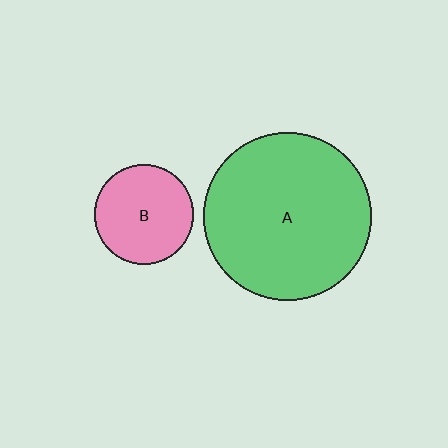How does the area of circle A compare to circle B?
Approximately 2.8 times.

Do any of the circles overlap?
No, none of the circles overlap.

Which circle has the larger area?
Circle A (green).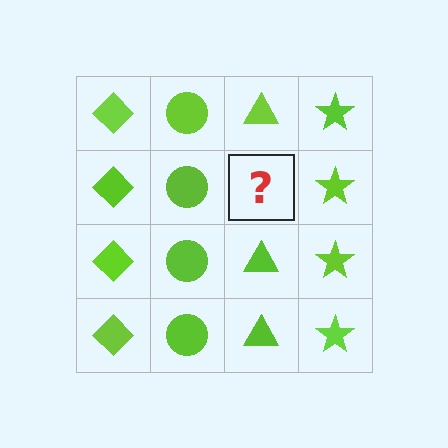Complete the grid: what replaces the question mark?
The question mark should be replaced with a lime triangle.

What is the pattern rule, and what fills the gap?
The rule is that each column has a consistent shape. The gap should be filled with a lime triangle.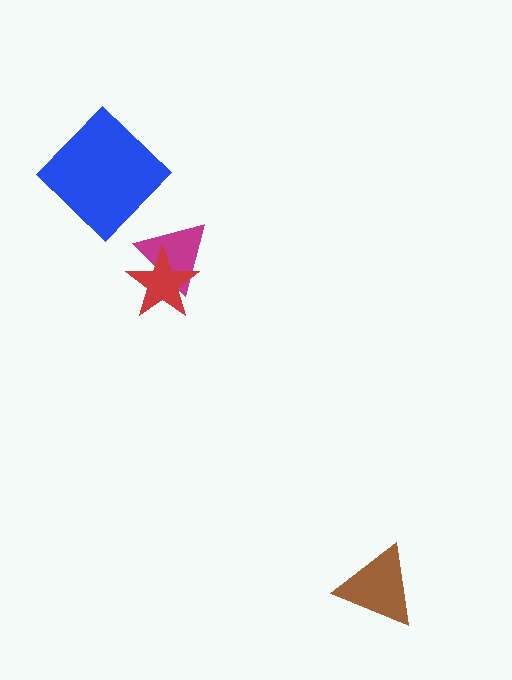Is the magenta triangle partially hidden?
Yes, it is partially covered by another shape.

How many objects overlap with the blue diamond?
0 objects overlap with the blue diamond.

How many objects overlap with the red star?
1 object overlaps with the red star.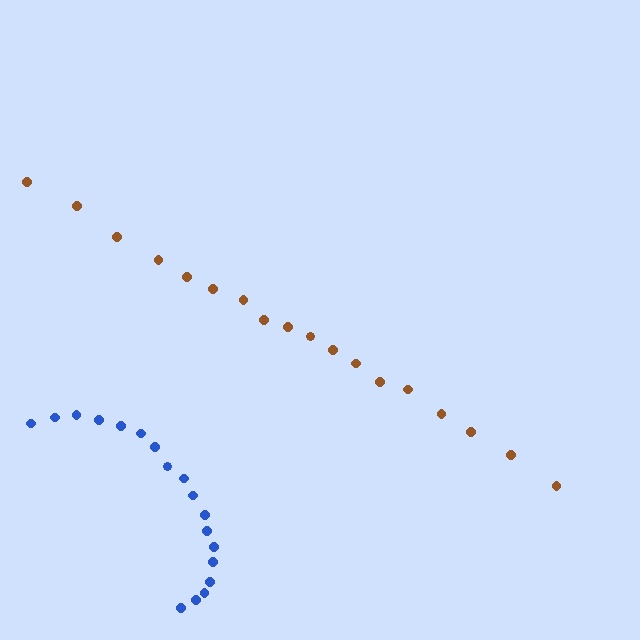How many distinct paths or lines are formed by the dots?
There are 2 distinct paths.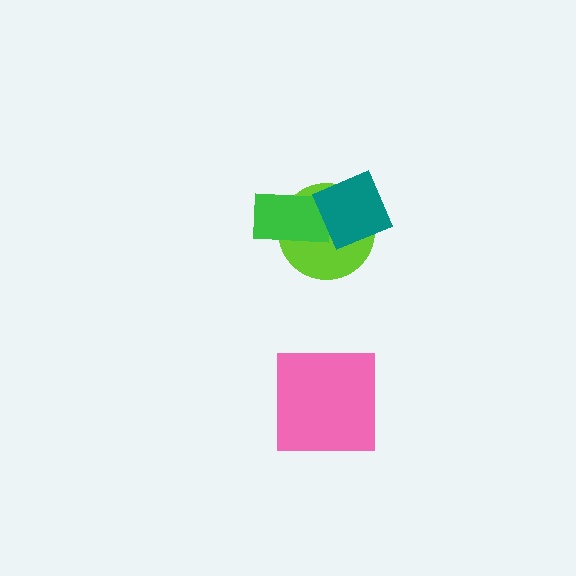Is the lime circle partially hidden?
Yes, it is partially covered by another shape.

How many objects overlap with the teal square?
2 objects overlap with the teal square.